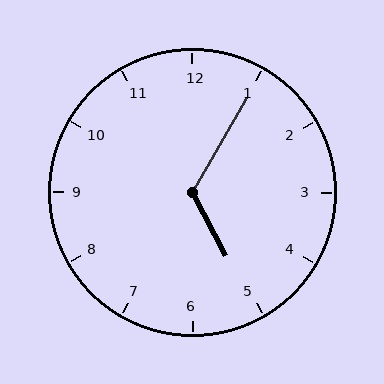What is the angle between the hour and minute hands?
Approximately 122 degrees.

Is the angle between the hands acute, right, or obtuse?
It is obtuse.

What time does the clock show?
5:05.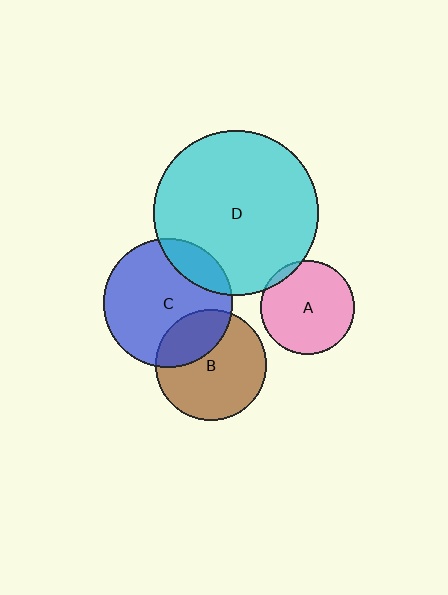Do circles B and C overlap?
Yes.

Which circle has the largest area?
Circle D (cyan).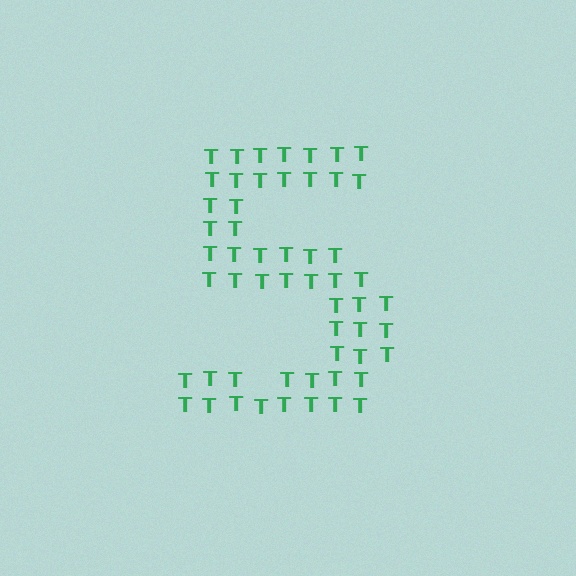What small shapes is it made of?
It is made of small letter T's.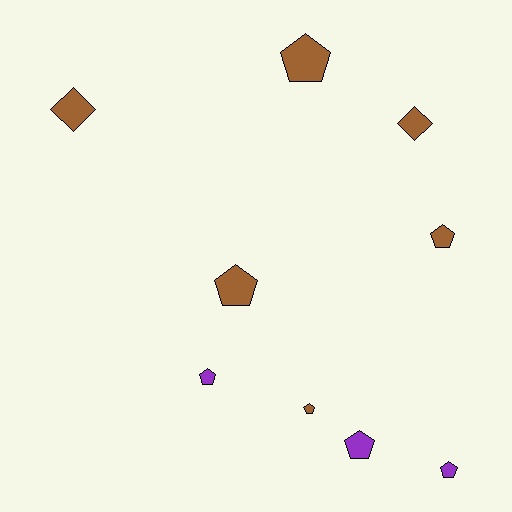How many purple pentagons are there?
There are 3 purple pentagons.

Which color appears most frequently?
Brown, with 6 objects.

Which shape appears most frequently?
Pentagon, with 7 objects.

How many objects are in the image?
There are 9 objects.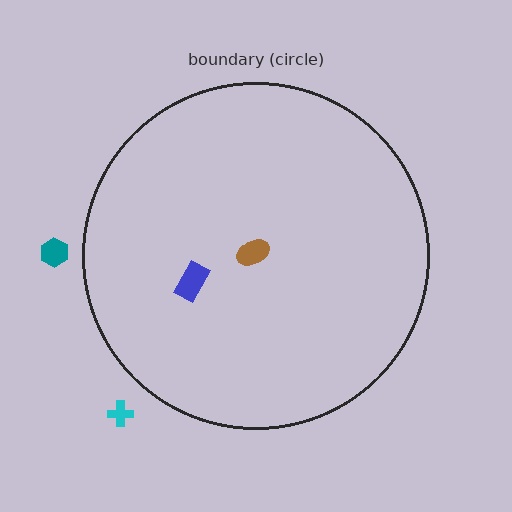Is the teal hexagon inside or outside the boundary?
Outside.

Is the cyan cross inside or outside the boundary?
Outside.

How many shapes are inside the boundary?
2 inside, 2 outside.